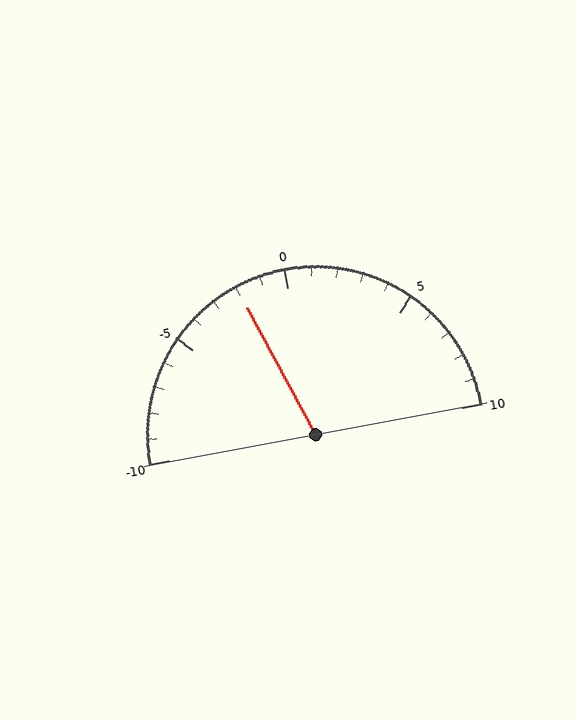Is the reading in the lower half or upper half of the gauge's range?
The reading is in the lower half of the range (-10 to 10).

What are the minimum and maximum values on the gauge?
The gauge ranges from -10 to 10.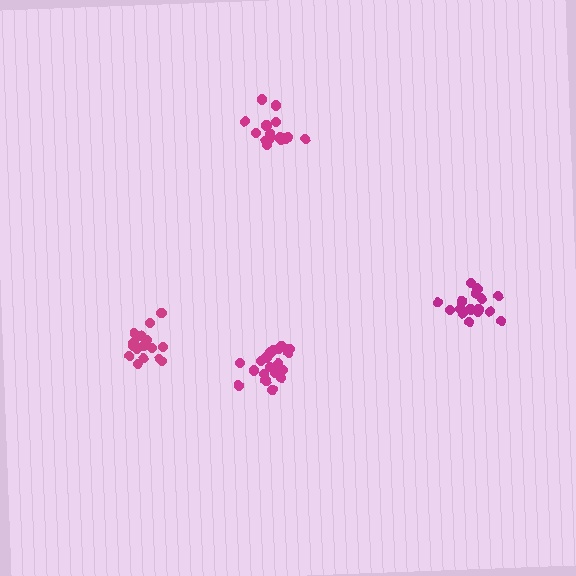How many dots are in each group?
Group 1: 19 dots, Group 2: 17 dots, Group 3: 21 dots, Group 4: 17 dots (74 total).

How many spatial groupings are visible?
There are 4 spatial groupings.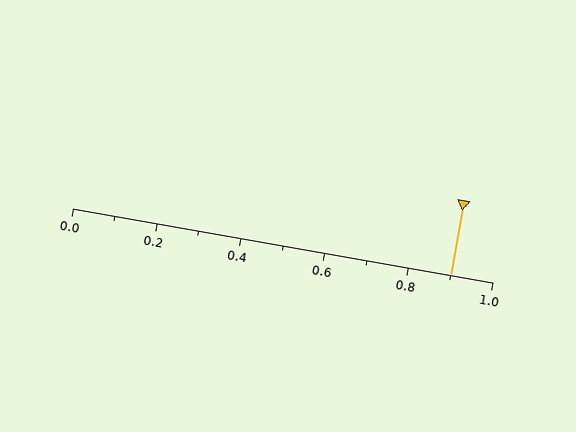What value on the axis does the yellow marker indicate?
The marker indicates approximately 0.9.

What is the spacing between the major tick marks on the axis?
The major ticks are spaced 0.2 apart.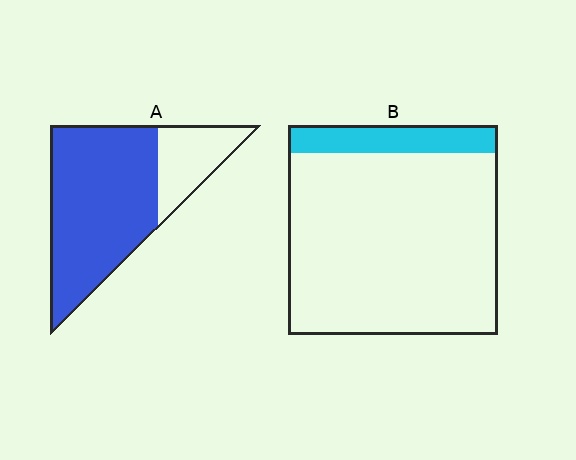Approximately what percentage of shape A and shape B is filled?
A is approximately 75% and B is approximately 15%.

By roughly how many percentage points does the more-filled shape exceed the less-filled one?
By roughly 65 percentage points (A over B).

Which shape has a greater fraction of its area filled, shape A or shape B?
Shape A.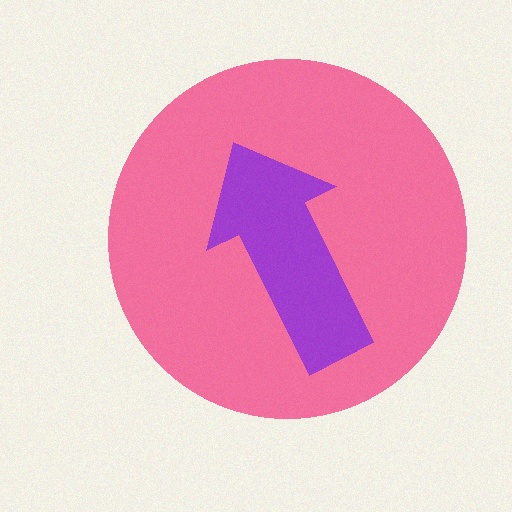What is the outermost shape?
The pink circle.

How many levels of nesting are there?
2.